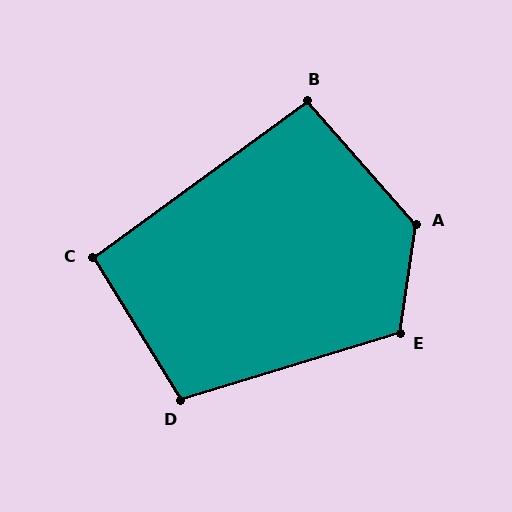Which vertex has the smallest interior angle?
C, at approximately 95 degrees.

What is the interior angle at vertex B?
Approximately 95 degrees (obtuse).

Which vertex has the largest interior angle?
A, at approximately 130 degrees.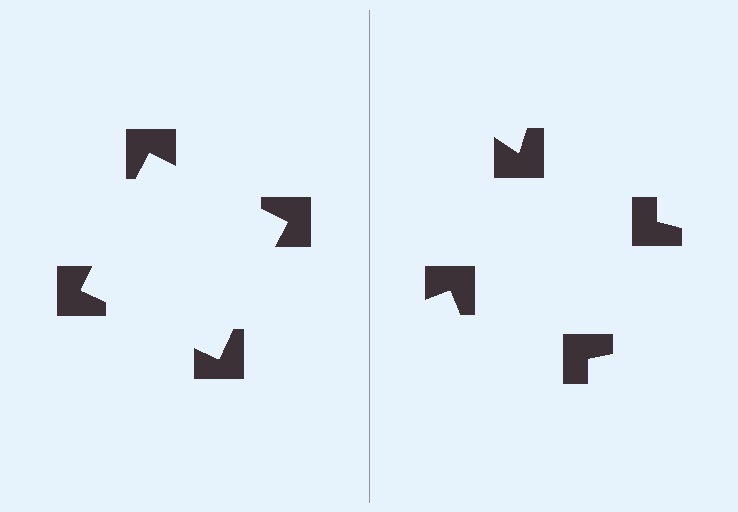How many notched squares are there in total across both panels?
8 — 4 on each side.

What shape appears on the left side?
An illusory square.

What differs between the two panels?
The notched squares are positioned identically on both sides; only the wedge orientations differ. On the left they align to a square; on the right they are misaligned.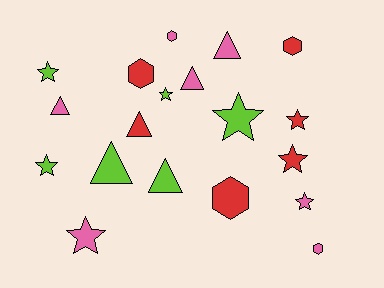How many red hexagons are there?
There are 3 red hexagons.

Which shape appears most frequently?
Star, with 8 objects.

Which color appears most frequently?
Pink, with 7 objects.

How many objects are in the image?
There are 19 objects.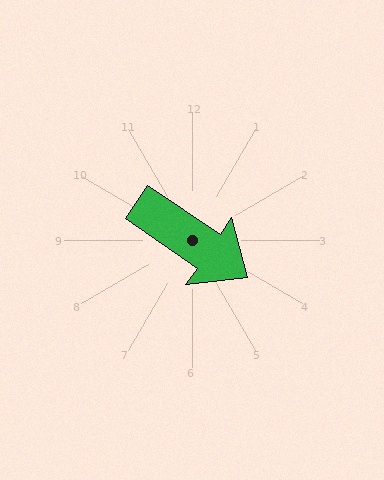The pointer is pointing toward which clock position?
Roughly 4 o'clock.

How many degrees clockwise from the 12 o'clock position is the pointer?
Approximately 124 degrees.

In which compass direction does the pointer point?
Southeast.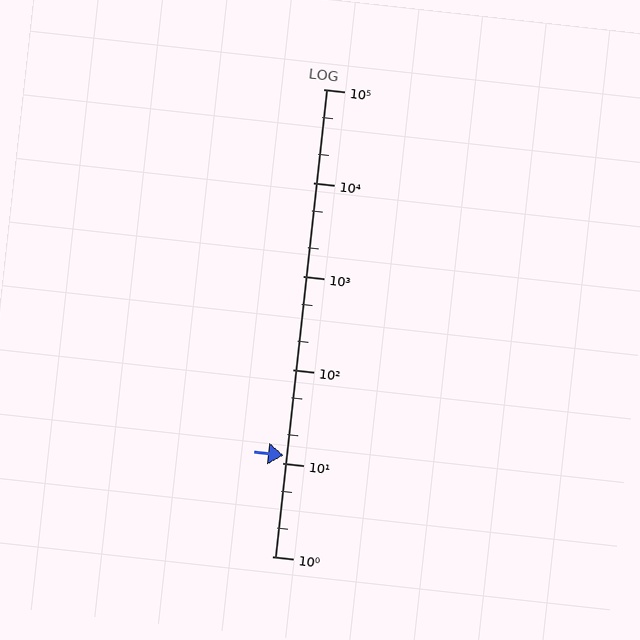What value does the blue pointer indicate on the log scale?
The pointer indicates approximately 12.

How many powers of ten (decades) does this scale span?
The scale spans 5 decades, from 1 to 100000.